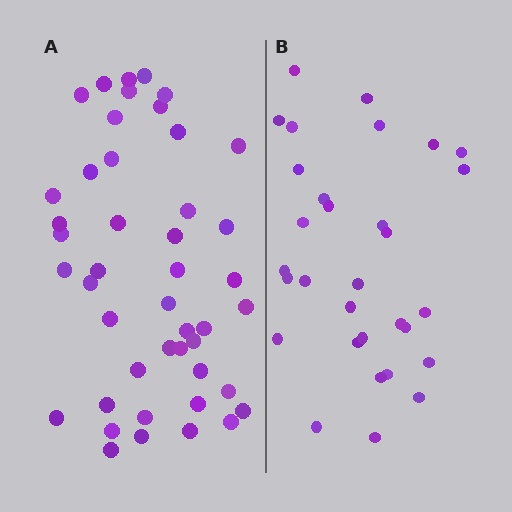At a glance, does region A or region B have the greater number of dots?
Region A (the left region) has more dots.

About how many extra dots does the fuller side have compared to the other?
Region A has approximately 15 more dots than region B.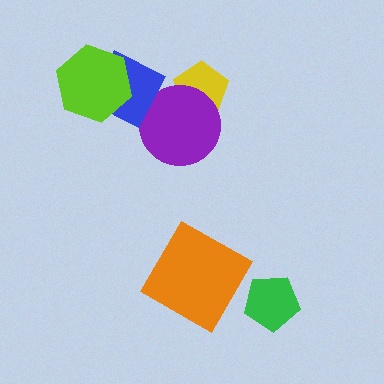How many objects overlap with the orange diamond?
0 objects overlap with the orange diamond.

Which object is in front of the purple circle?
The blue diamond is in front of the purple circle.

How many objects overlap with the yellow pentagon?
1 object overlaps with the yellow pentagon.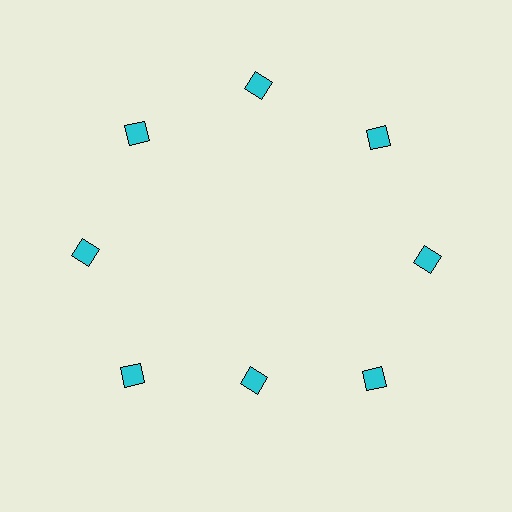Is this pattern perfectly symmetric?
No. The 8 cyan diamonds are arranged in a ring, but one element near the 6 o'clock position is pulled inward toward the center, breaking the 8-fold rotational symmetry.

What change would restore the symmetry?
The symmetry would be restored by moving it outward, back onto the ring so that all 8 diamonds sit at equal angles and equal distance from the center.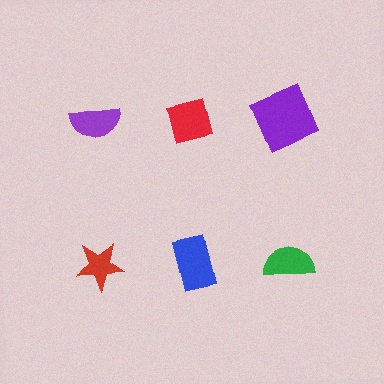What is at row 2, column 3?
A green semicircle.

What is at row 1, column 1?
A purple semicircle.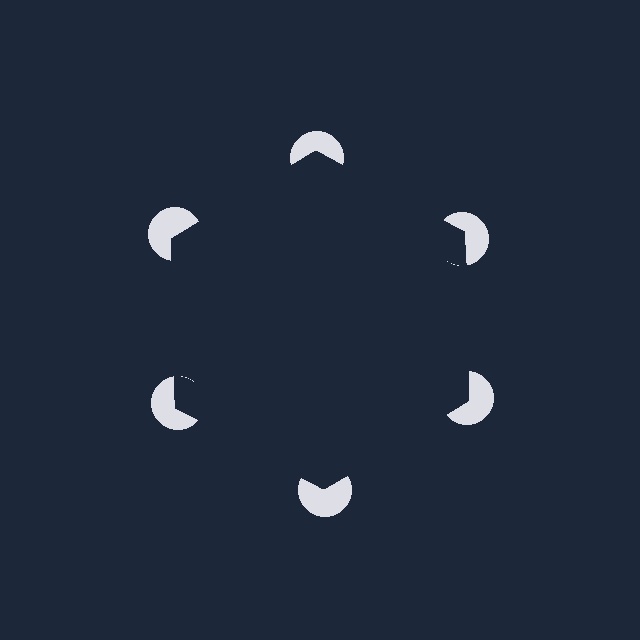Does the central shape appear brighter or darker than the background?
It typically appears slightly darker than the background, even though no actual brightness change is drawn.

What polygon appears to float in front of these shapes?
An illusory hexagon — its edges are inferred from the aligned wedge cuts in the pac-man discs, not physically drawn.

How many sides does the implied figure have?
6 sides.